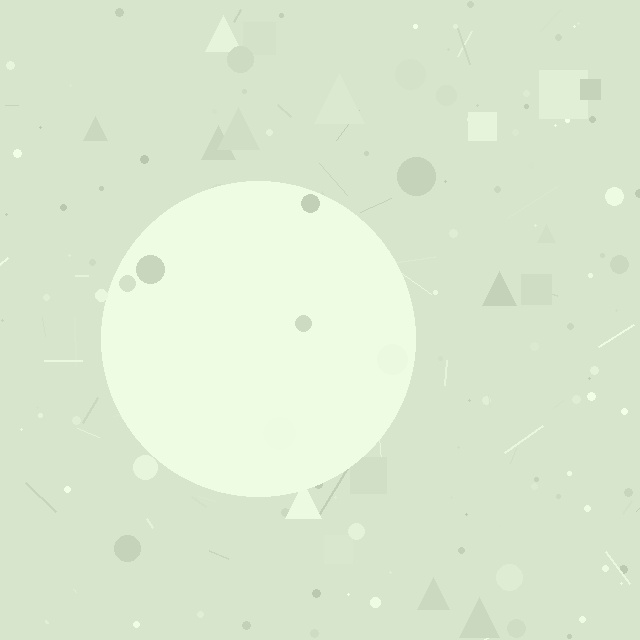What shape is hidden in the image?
A circle is hidden in the image.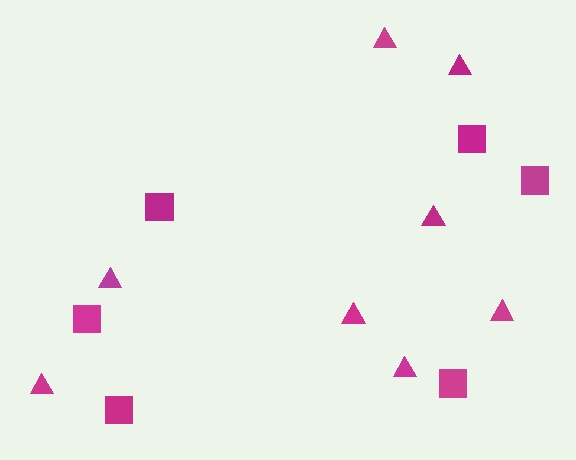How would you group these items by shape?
There are 2 groups: one group of triangles (8) and one group of squares (6).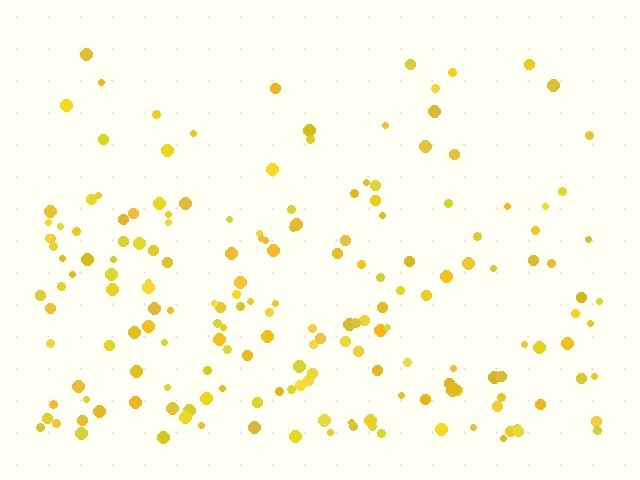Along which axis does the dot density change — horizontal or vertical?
Vertical.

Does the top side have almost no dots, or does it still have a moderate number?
Still a moderate number, just noticeably fewer than the bottom.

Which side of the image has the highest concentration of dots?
The bottom.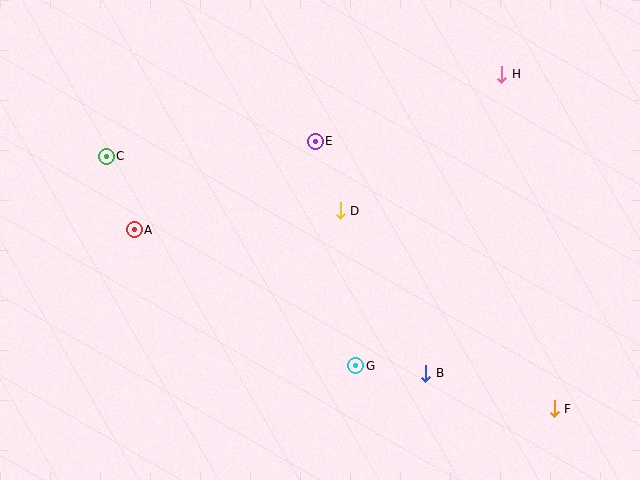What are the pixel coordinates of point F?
Point F is at (554, 409).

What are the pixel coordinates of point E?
Point E is at (315, 142).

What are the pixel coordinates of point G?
Point G is at (356, 366).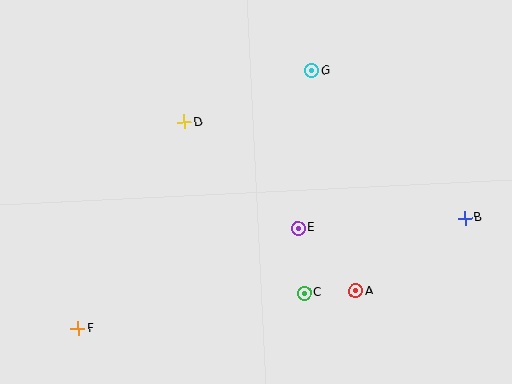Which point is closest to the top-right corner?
Point G is closest to the top-right corner.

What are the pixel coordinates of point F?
Point F is at (78, 329).